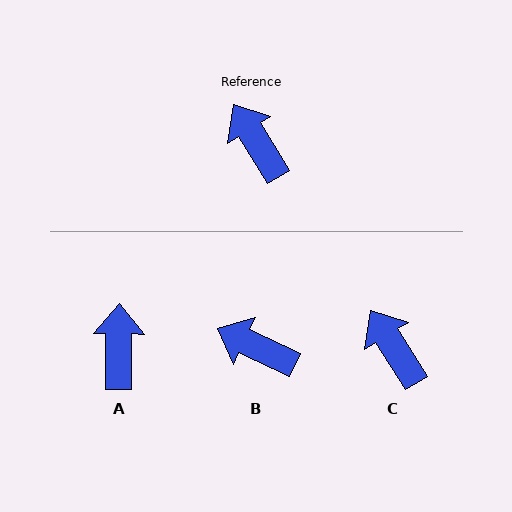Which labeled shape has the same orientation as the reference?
C.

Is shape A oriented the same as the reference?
No, it is off by about 33 degrees.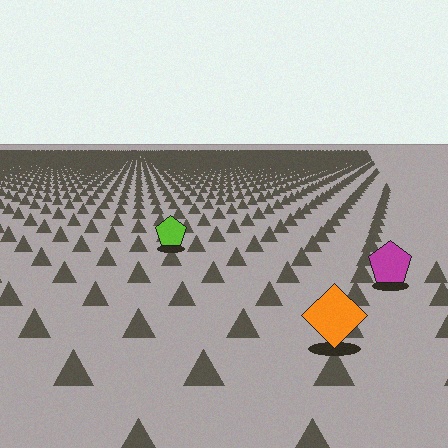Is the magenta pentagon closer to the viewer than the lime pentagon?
Yes. The magenta pentagon is closer — you can tell from the texture gradient: the ground texture is coarser near it.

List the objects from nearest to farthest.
From nearest to farthest: the orange diamond, the magenta pentagon, the lime pentagon.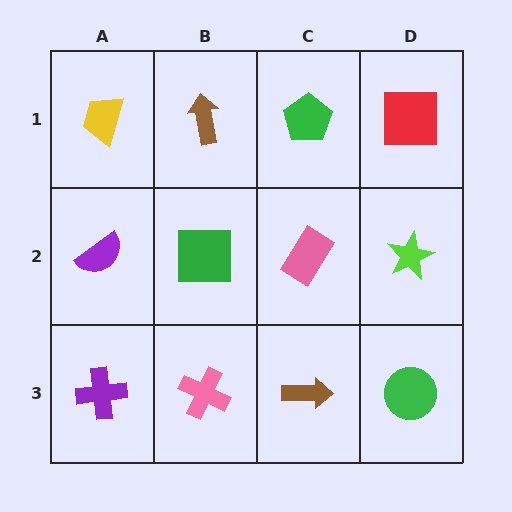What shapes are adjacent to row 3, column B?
A green square (row 2, column B), a purple cross (row 3, column A), a brown arrow (row 3, column C).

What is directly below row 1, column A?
A purple semicircle.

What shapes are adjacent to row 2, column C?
A green pentagon (row 1, column C), a brown arrow (row 3, column C), a green square (row 2, column B), a lime star (row 2, column D).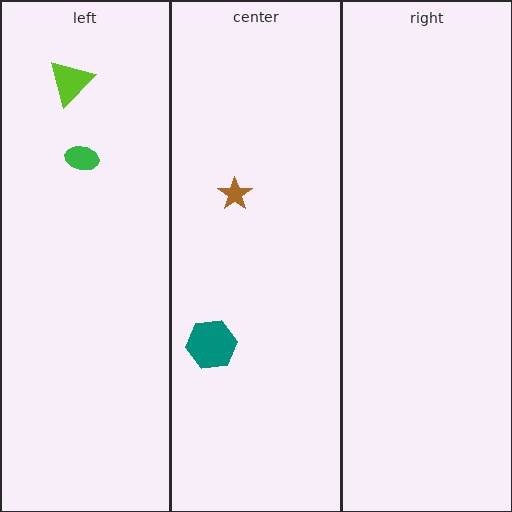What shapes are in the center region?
The teal hexagon, the brown star.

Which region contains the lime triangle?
The left region.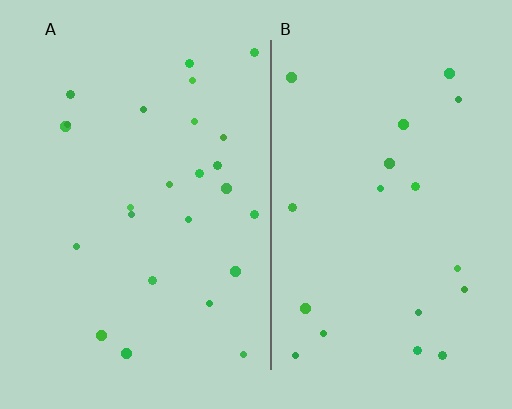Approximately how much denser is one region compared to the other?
Approximately 1.3× — region A over region B.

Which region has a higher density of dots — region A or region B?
A (the left).